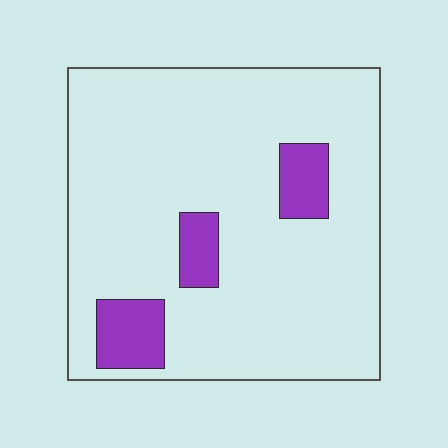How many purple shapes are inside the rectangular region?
3.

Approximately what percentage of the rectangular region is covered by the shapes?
Approximately 10%.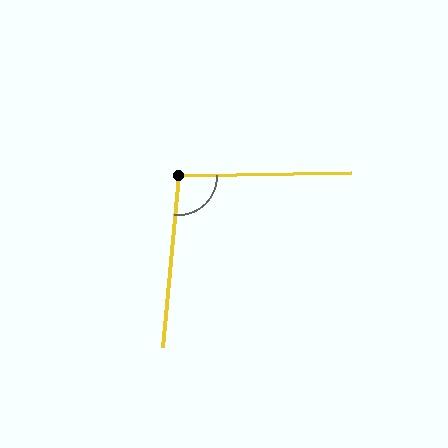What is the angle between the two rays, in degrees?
Approximately 96 degrees.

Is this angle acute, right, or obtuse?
It is obtuse.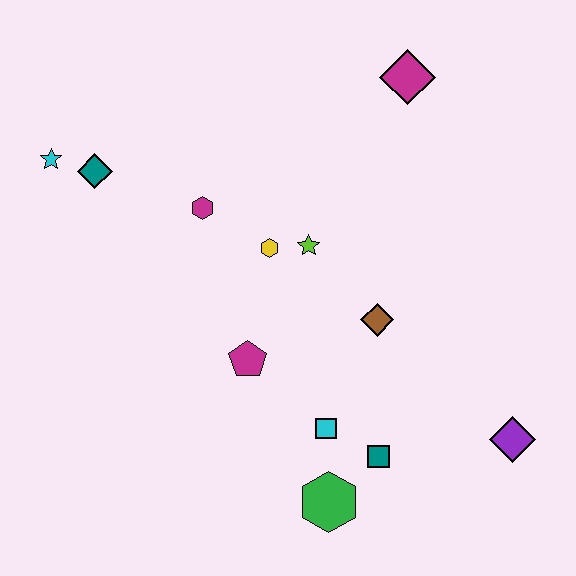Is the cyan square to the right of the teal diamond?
Yes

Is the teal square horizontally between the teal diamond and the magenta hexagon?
No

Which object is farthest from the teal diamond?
The purple diamond is farthest from the teal diamond.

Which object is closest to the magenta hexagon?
The yellow hexagon is closest to the magenta hexagon.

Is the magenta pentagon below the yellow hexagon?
Yes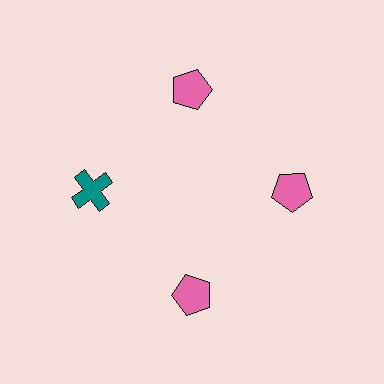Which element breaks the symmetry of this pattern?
The teal cross at roughly the 9 o'clock position breaks the symmetry. All other shapes are pink pentagons.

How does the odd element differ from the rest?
It differs in both color (teal instead of pink) and shape (cross instead of pentagon).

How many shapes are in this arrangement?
There are 4 shapes arranged in a ring pattern.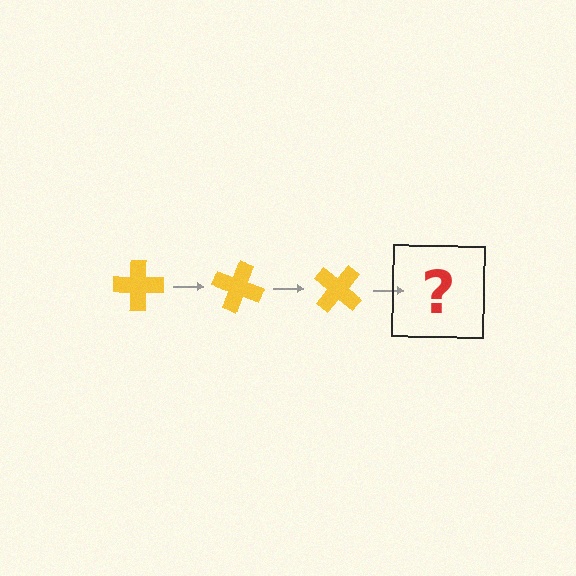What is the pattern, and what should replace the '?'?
The pattern is that the cross rotates 20 degrees each step. The '?' should be a yellow cross rotated 60 degrees.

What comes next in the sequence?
The next element should be a yellow cross rotated 60 degrees.